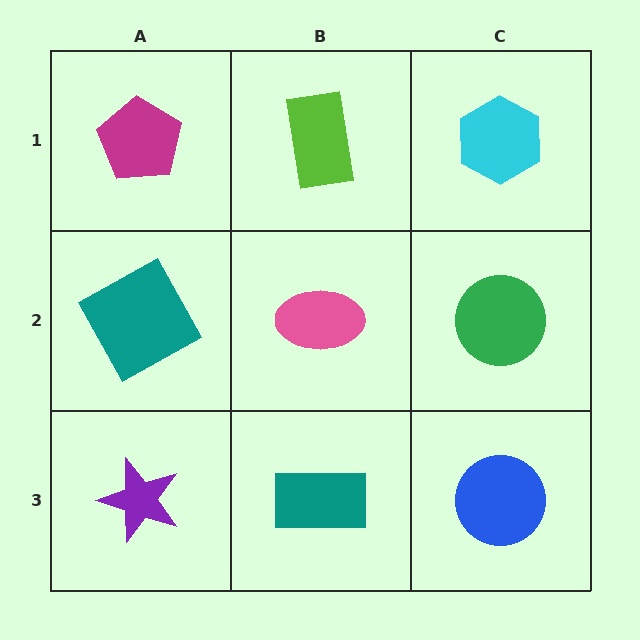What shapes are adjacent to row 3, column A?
A teal square (row 2, column A), a teal rectangle (row 3, column B).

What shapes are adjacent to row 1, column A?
A teal square (row 2, column A), a lime rectangle (row 1, column B).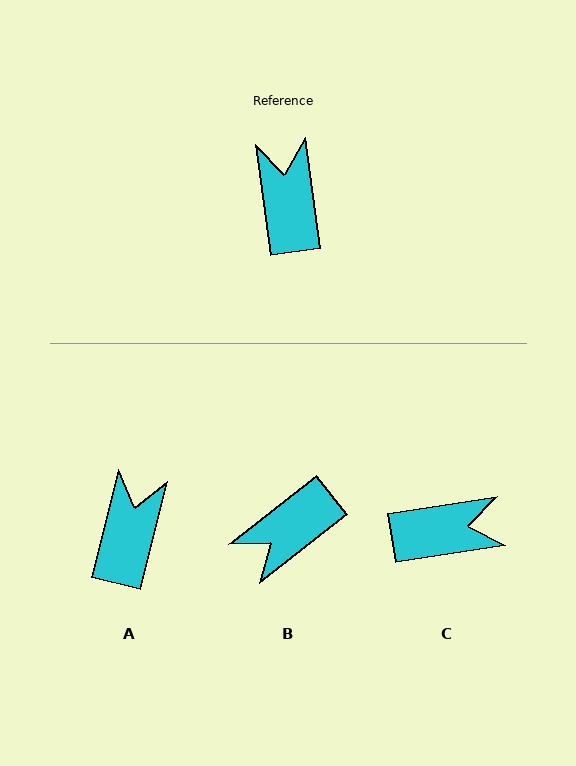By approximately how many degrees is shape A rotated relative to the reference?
Approximately 22 degrees clockwise.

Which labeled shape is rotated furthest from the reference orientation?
B, about 121 degrees away.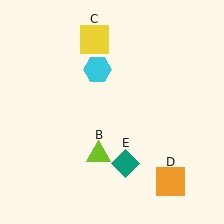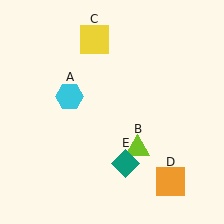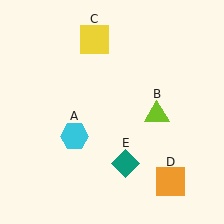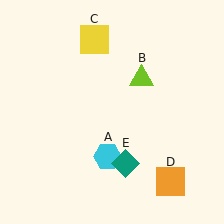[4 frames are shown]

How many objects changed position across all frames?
2 objects changed position: cyan hexagon (object A), lime triangle (object B).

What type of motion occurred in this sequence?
The cyan hexagon (object A), lime triangle (object B) rotated counterclockwise around the center of the scene.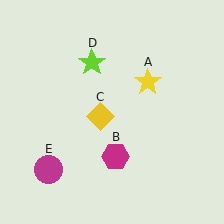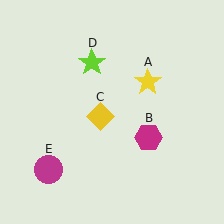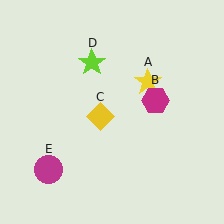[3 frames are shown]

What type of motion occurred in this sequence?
The magenta hexagon (object B) rotated counterclockwise around the center of the scene.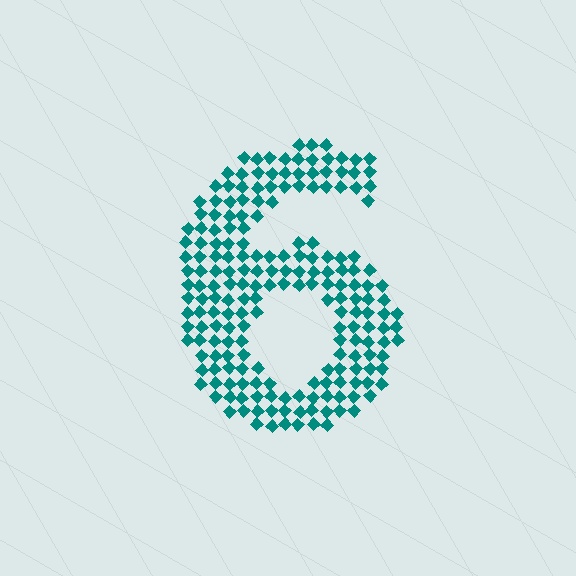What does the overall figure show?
The overall figure shows the digit 6.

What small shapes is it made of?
It is made of small diamonds.